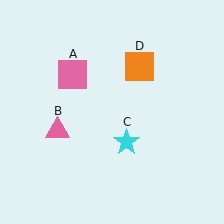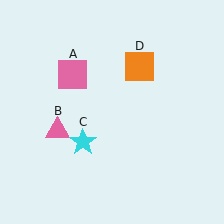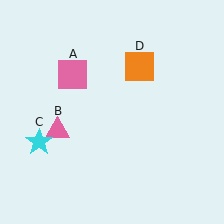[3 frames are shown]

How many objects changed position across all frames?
1 object changed position: cyan star (object C).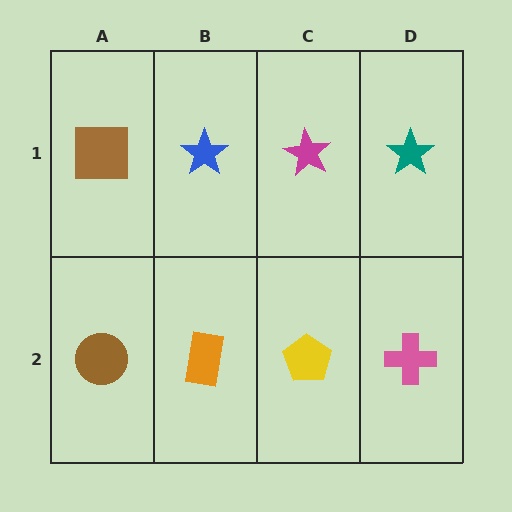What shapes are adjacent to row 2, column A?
A brown square (row 1, column A), an orange rectangle (row 2, column B).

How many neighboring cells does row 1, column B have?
3.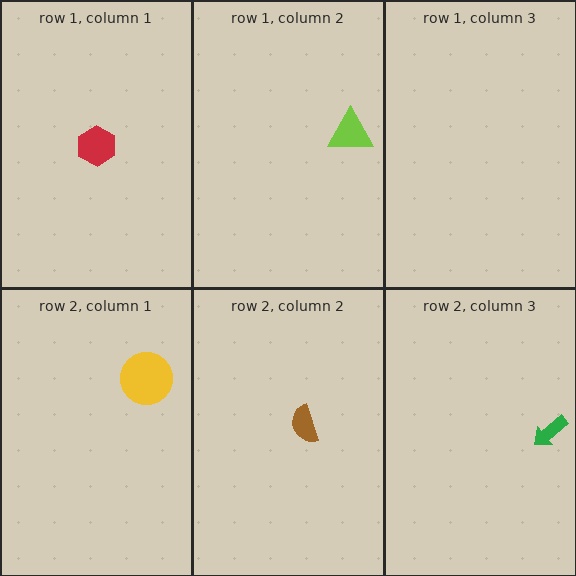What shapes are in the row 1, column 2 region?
The lime triangle.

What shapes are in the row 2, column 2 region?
The brown semicircle.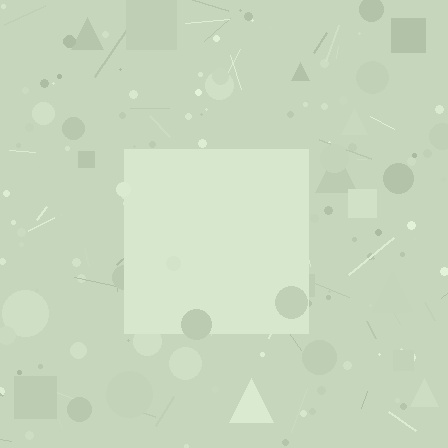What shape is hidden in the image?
A square is hidden in the image.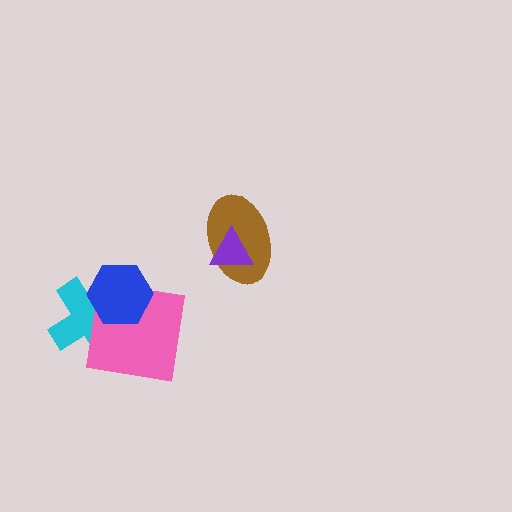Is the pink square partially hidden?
Yes, it is partially covered by another shape.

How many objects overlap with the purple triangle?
1 object overlaps with the purple triangle.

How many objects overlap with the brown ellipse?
1 object overlaps with the brown ellipse.